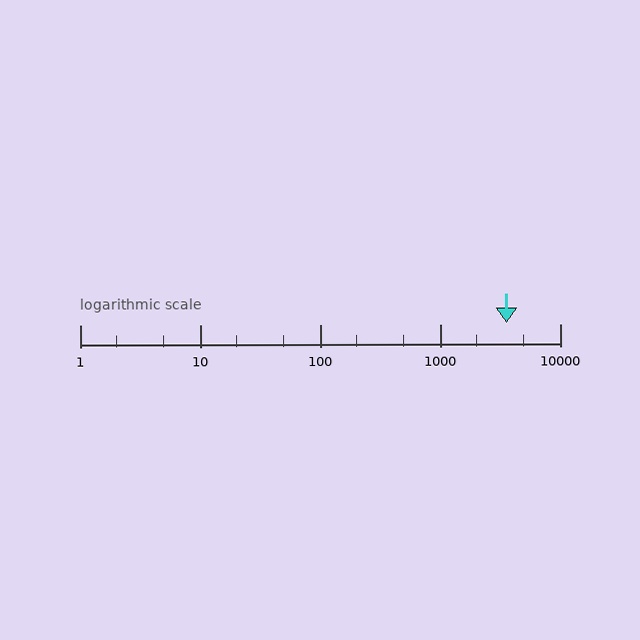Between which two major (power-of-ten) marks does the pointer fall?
The pointer is between 1000 and 10000.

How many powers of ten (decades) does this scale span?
The scale spans 4 decades, from 1 to 10000.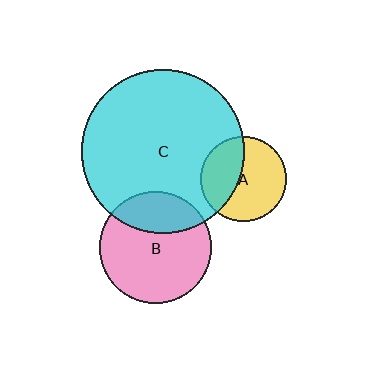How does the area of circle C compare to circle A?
Approximately 3.7 times.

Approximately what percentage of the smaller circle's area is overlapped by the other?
Approximately 30%.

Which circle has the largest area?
Circle C (cyan).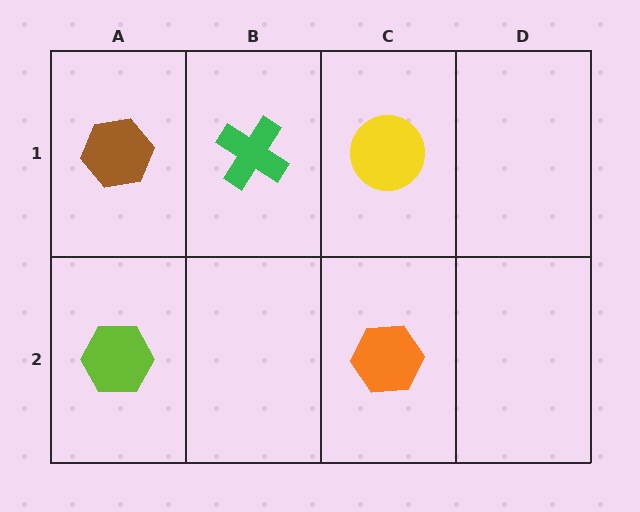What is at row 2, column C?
An orange hexagon.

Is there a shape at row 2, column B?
No, that cell is empty.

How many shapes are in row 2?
2 shapes.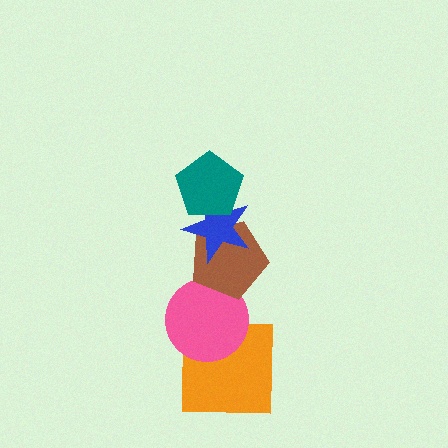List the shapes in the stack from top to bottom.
From top to bottom: the teal pentagon, the blue star, the brown pentagon, the pink circle, the orange square.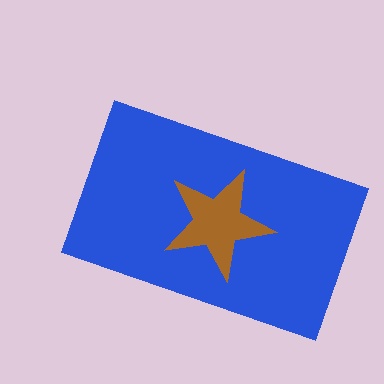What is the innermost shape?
The brown star.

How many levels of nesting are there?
2.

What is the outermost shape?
The blue rectangle.